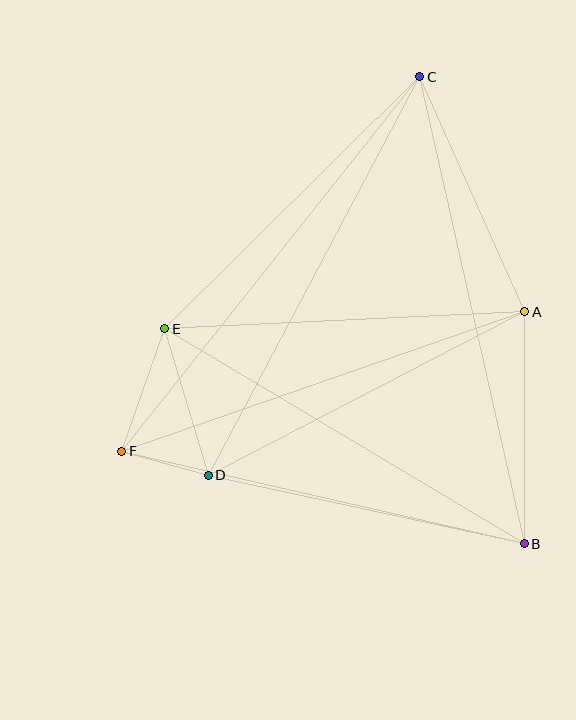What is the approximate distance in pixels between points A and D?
The distance between A and D is approximately 356 pixels.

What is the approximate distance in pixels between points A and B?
The distance between A and B is approximately 232 pixels.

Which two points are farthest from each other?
Points C and F are farthest from each other.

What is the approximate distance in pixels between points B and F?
The distance between B and F is approximately 413 pixels.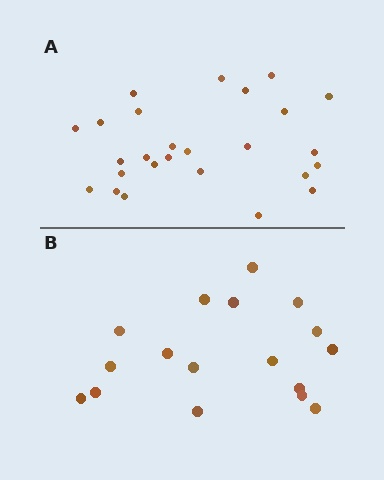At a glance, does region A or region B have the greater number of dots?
Region A (the top region) has more dots.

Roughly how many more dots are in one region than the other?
Region A has roughly 8 or so more dots than region B.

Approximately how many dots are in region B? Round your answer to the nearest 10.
About 20 dots. (The exact count is 17, which rounds to 20.)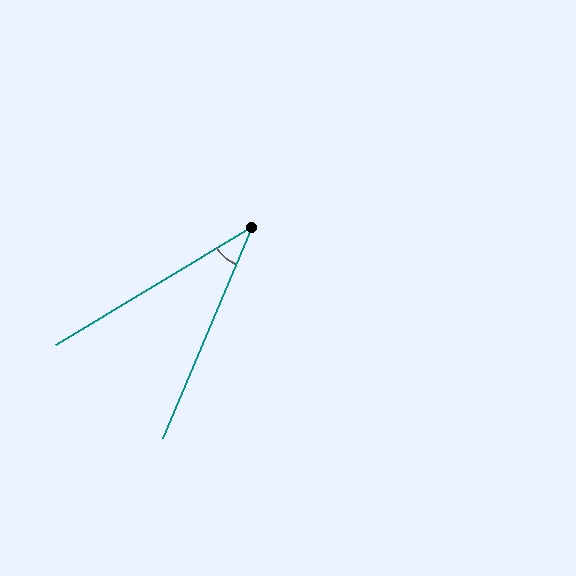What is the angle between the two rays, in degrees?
Approximately 36 degrees.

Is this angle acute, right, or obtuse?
It is acute.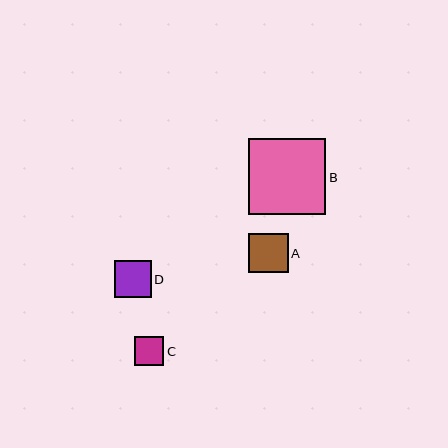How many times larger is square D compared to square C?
Square D is approximately 1.3 times the size of square C.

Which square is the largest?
Square B is the largest with a size of approximately 77 pixels.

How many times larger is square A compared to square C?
Square A is approximately 1.4 times the size of square C.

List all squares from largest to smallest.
From largest to smallest: B, A, D, C.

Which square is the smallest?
Square C is the smallest with a size of approximately 29 pixels.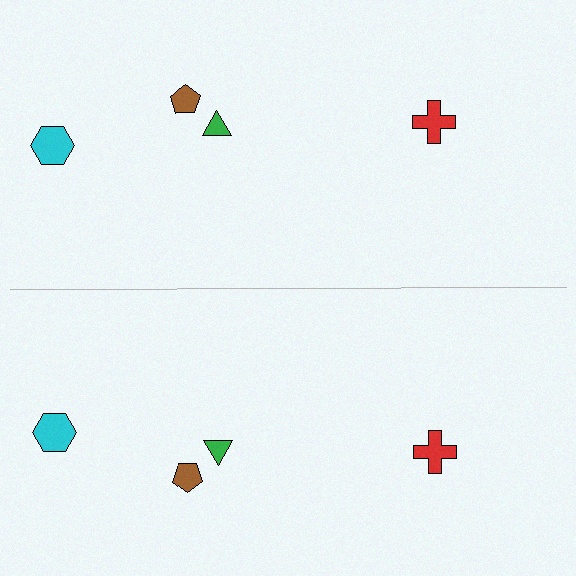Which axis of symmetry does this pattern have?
The pattern has a horizontal axis of symmetry running through the center of the image.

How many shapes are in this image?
There are 8 shapes in this image.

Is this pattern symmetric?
Yes, this pattern has bilateral (reflection) symmetry.